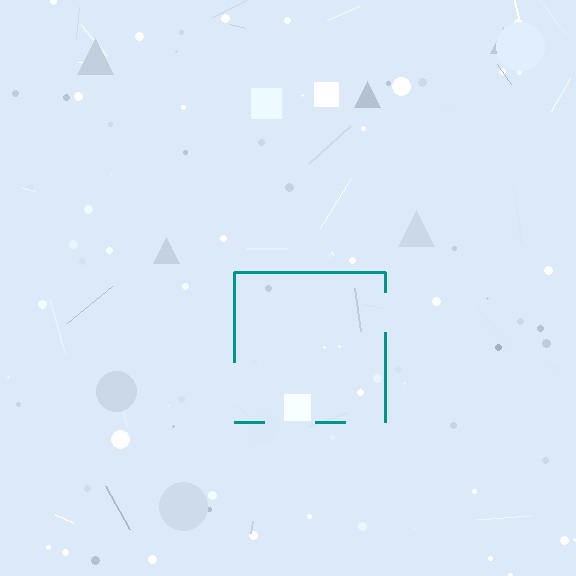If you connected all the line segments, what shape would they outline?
They would outline a square.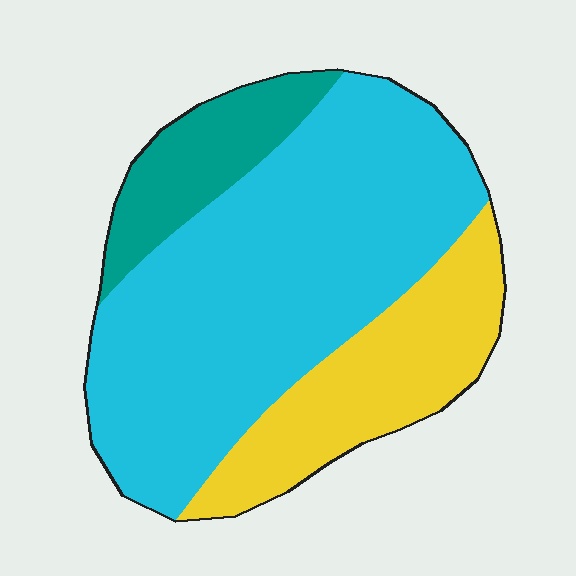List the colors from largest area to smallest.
From largest to smallest: cyan, yellow, teal.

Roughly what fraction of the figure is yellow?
Yellow covers around 25% of the figure.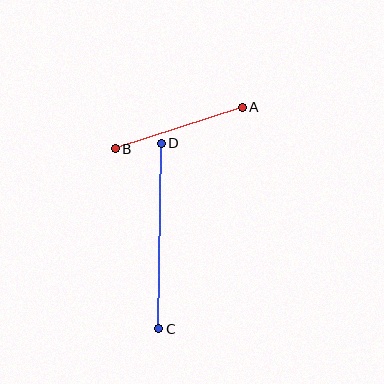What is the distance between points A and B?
The distance is approximately 134 pixels.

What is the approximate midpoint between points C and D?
The midpoint is at approximately (160, 236) pixels.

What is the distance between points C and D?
The distance is approximately 186 pixels.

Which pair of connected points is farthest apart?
Points C and D are farthest apart.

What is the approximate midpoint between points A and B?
The midpoint is at approximately (179, 128) pixels.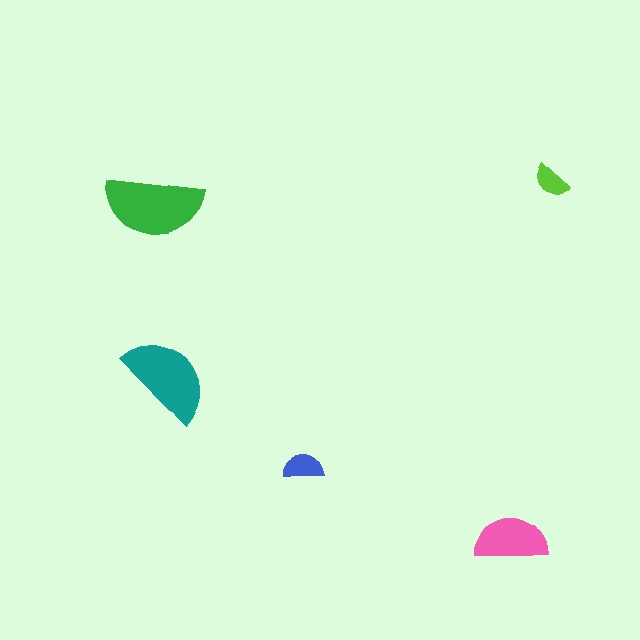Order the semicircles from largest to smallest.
the green one, the teal one, the pink one, the blue one, the lime one.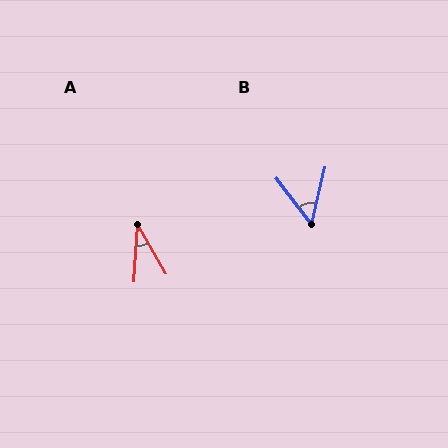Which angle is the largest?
B, at approximately 50 degrees.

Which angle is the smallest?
A, at approximately 34 degrees.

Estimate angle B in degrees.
Approximately 50 degrees.